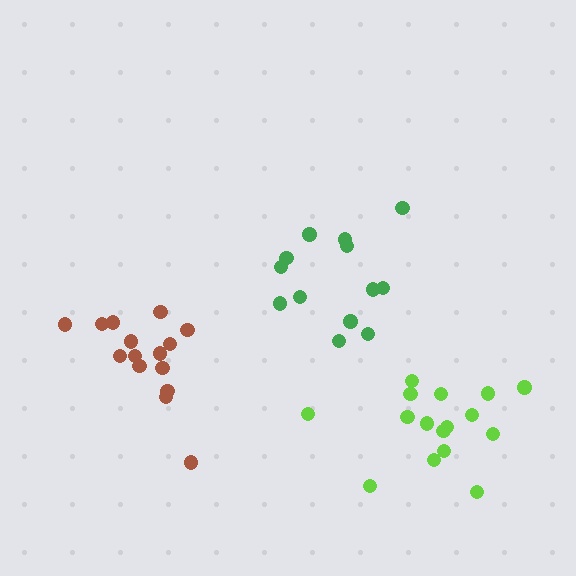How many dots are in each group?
Group 1: 13 dots, Group 2: 15 dots, Group 3: 16 dots (44 total).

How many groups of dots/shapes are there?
There are 3 groups.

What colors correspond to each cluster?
The clusters are colored: green, brown, lime.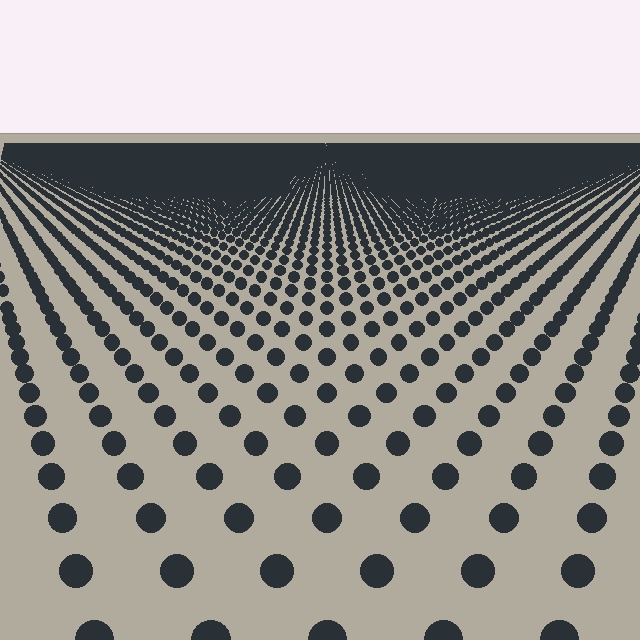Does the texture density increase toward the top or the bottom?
Density increases toward the top.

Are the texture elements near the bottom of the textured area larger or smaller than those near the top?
Larger. Near the bottom, elements are closer to the viewer and appear at a bigger on-screen size.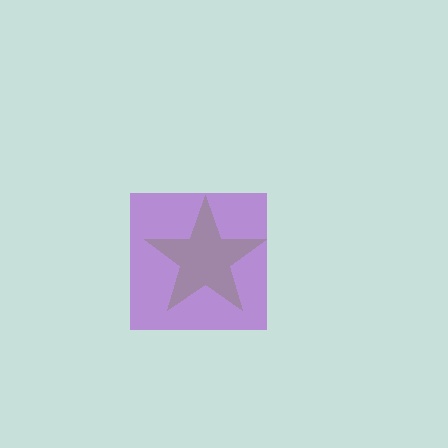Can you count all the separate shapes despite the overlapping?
Yes, there are 2 separate shapes.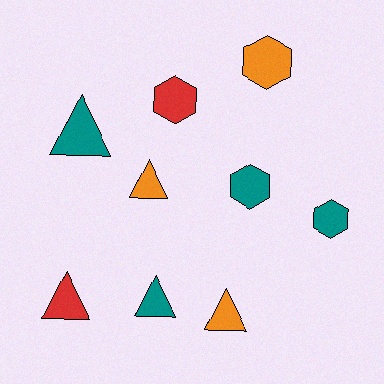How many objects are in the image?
There are 9 objects.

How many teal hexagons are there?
There are 2 teal hexagons.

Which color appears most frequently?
Teal, with 4 objects.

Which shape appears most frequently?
Triangle, with 5 objects.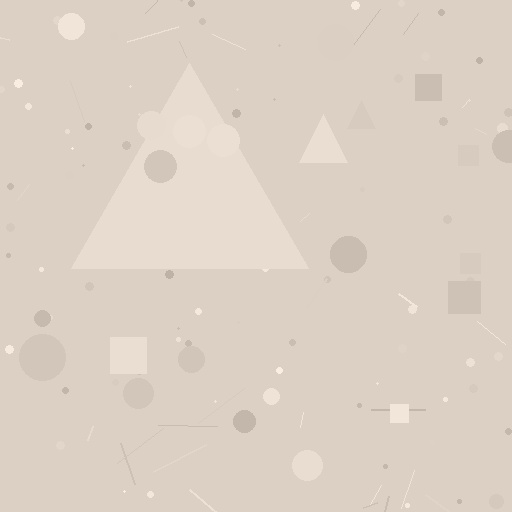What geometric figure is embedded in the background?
A triangle is embedded in the background.